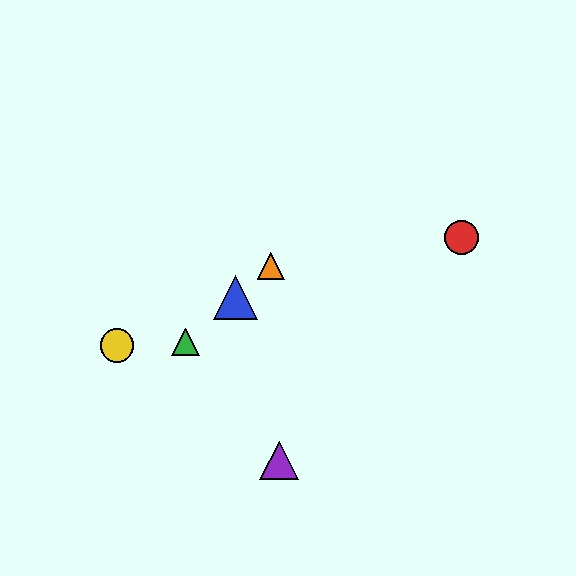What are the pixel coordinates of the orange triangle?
The orange triangle is at (271, 266).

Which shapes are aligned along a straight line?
The blue triangle, the green triangle, the orange triangle are aligned along a straight line.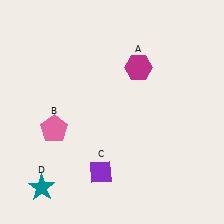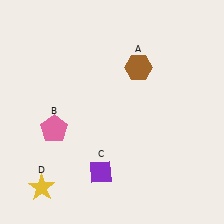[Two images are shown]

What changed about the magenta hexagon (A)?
In Image 1, A is magenta. In Image 2, it changed to brown.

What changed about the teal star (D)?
In Image 1, D is teal. In Image 2, it changed to yellow.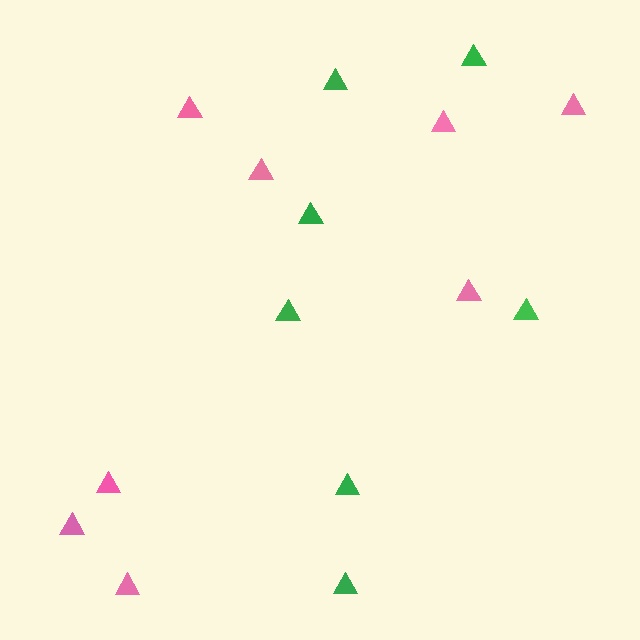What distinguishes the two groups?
There are 2 groups: one group of pink triangles (8) and one group of green triangles (7).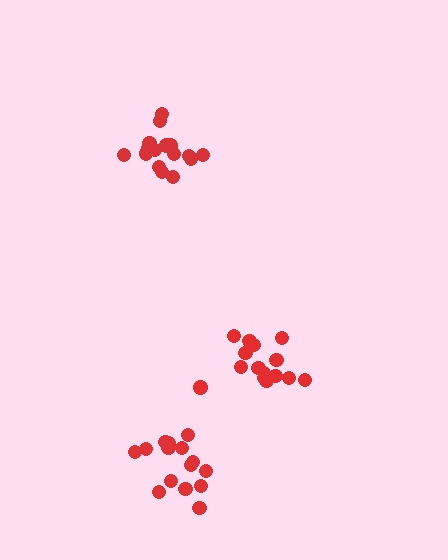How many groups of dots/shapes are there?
There are 3 groups.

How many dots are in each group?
Group 1: 15 dots, Group 2: 16 dots, Group 3: 16 dots (47 total).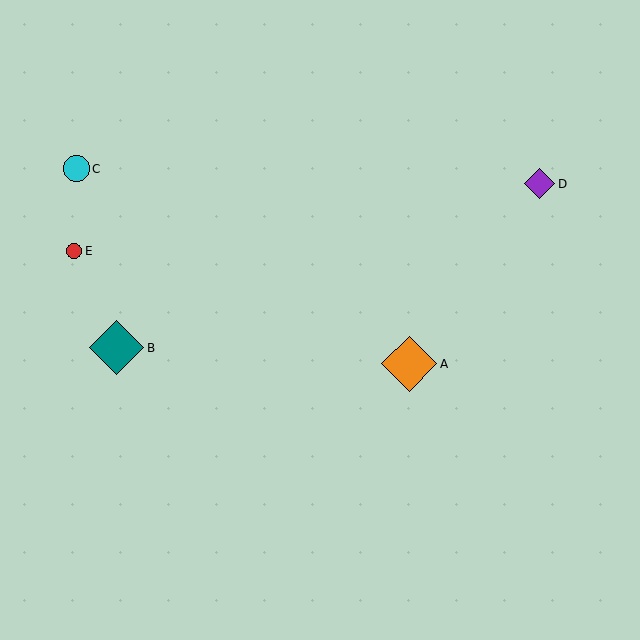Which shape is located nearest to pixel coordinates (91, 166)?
The cyan circle (labeled C) at (77, 169) is nearest to that location.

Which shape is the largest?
The orange diamond (labeled A) is the largest.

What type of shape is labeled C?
Shape C is a cyan circle.